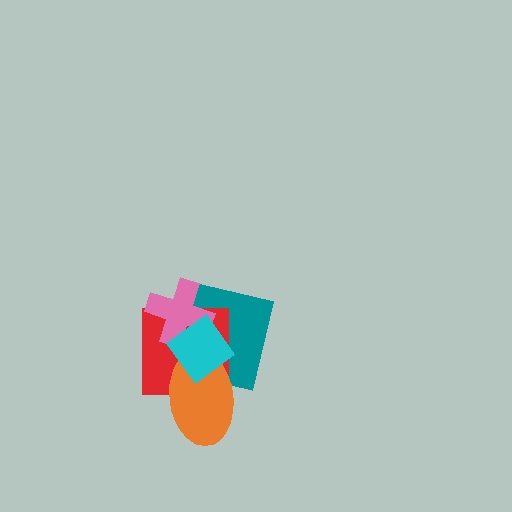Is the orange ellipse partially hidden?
Yes, it is partially covered by another shape.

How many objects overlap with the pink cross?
3 objects overlap with the pink cross.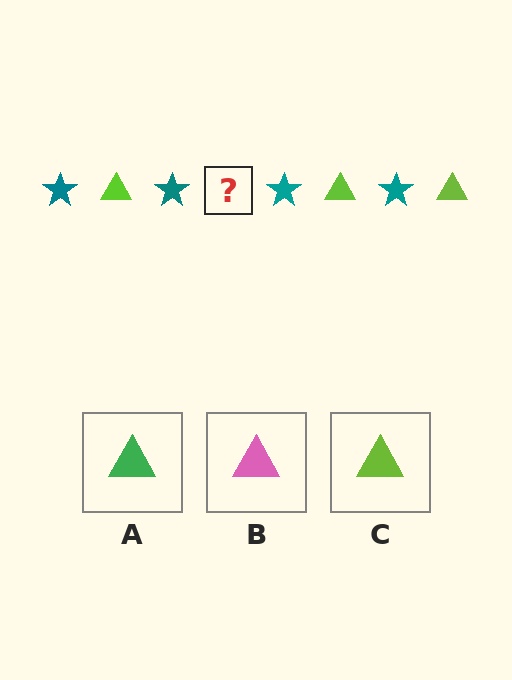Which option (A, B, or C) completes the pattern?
C.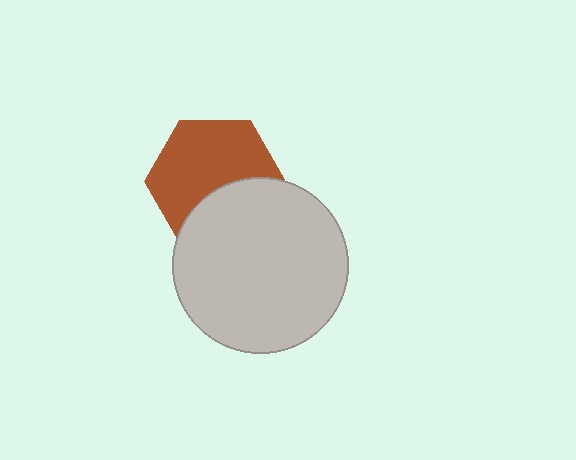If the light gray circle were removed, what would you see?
You would see the complete brown hexagon.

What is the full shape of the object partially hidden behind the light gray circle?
The partially hidden object is a brown hexagon.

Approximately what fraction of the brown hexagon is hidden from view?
Roughly 36% of the brown hexagon is hidden behind the light gray circle.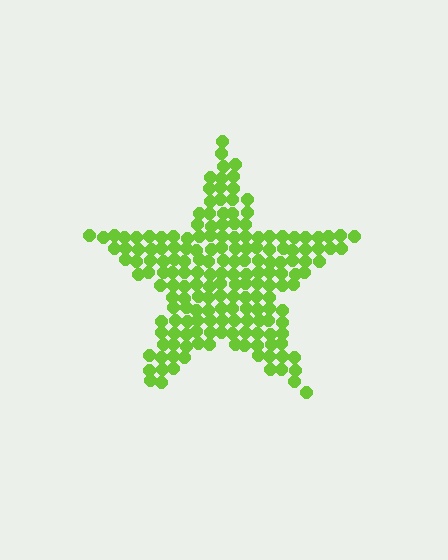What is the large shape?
The large shape is a star.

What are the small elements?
The small elements are circles.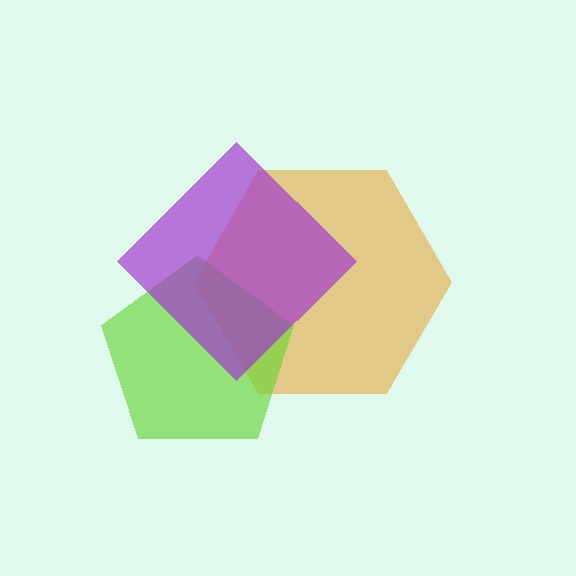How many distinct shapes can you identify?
There are 3 distinct shapes: an orange hexagon, a lime pentagon, a purple diamond.